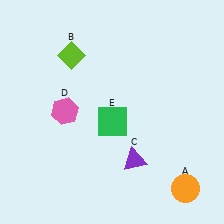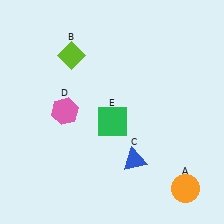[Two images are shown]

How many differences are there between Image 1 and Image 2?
There is 1 difference between the two images.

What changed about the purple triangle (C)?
In Image 1, C is purple. In Image 2, it changed to blue.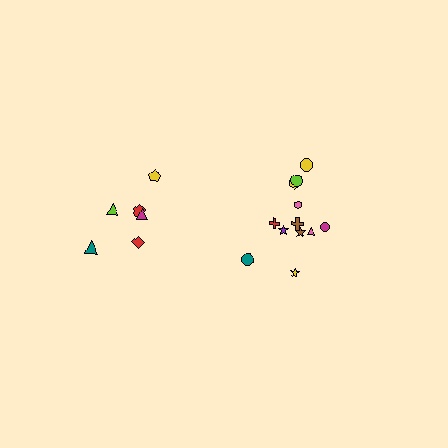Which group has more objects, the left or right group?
The right group.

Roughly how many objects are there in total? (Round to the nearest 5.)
Roughly 20 objects in total.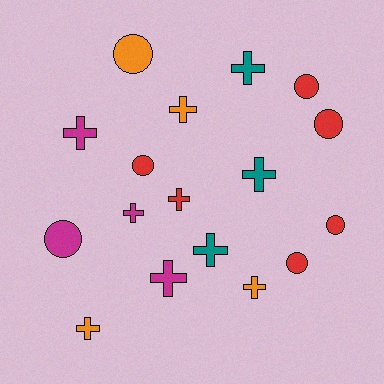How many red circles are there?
There are 5 red circles.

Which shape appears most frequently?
Cross, with 10 objects.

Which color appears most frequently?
Red, with 6 objects.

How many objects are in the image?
There are 17 objects.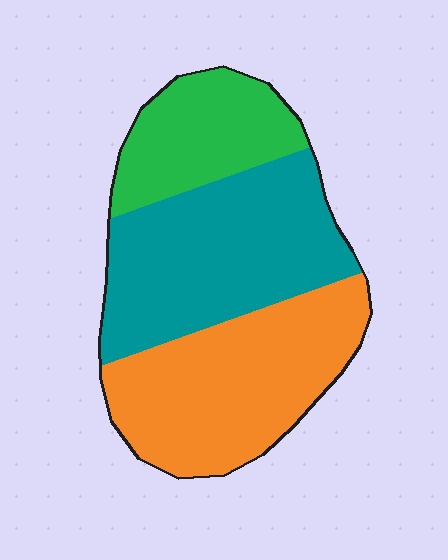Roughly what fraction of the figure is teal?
Teal takes up about two fifths (2/5) of the figure.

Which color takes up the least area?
Green, at roughly 20%.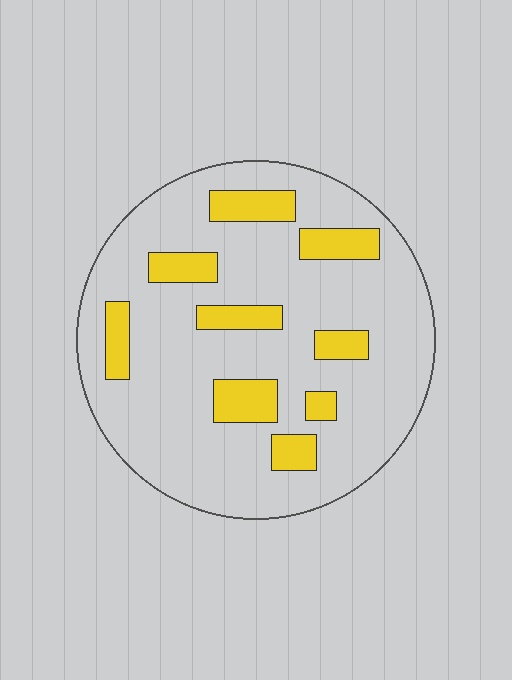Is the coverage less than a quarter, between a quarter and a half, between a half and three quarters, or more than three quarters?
Less than a quarter.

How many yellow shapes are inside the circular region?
9.